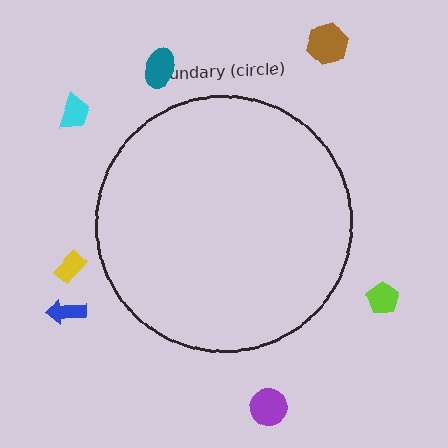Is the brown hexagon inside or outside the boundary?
Outside.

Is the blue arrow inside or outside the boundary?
Outside.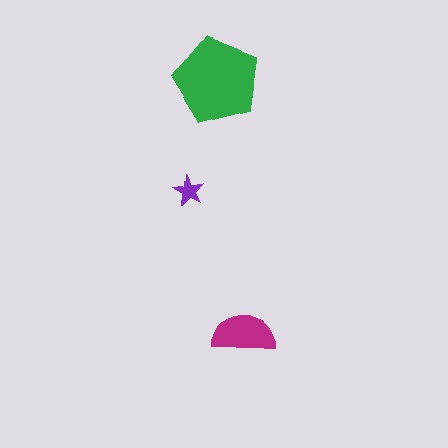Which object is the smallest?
The purple star.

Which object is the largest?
The green pentagon.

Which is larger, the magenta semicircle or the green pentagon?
The green pentagon.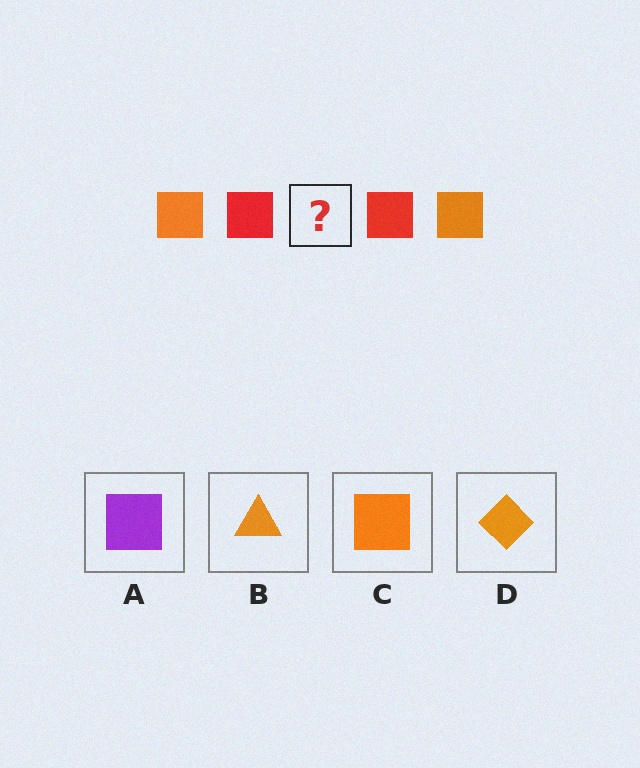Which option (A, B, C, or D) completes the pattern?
C.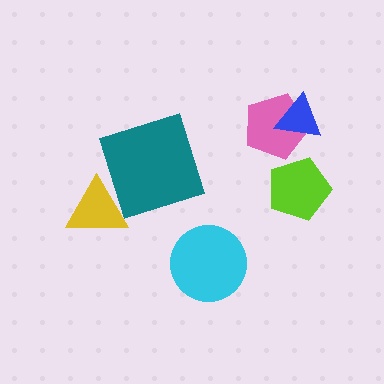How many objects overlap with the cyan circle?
0 objects overlap with the cyan circle.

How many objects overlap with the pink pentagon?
1 object overlaps with the pink pentagon.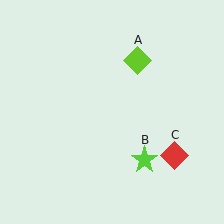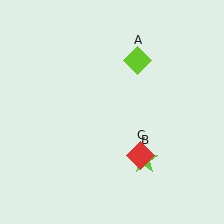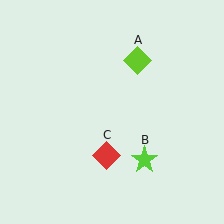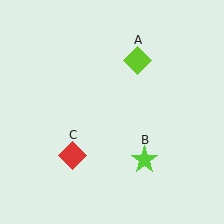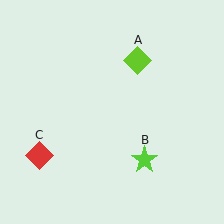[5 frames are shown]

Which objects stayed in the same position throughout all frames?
Lime diamond (object A) and lime star (object B) remained stationary.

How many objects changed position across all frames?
1 object changed position: red diamond (object C).